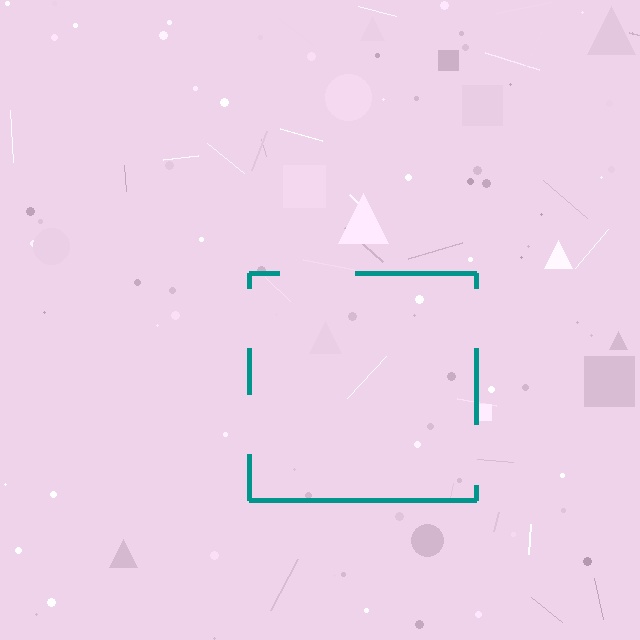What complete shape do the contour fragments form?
The contour fragments form a square.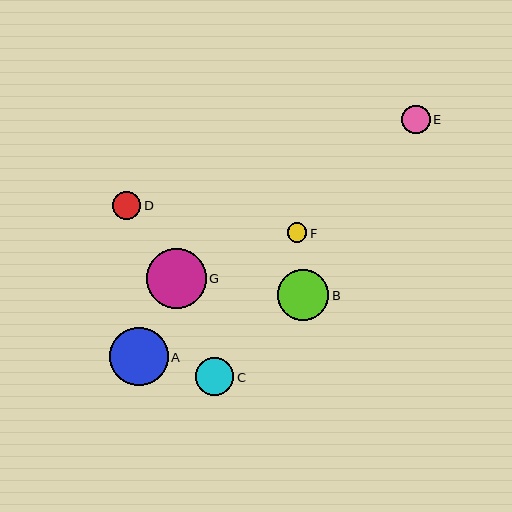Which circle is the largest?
Circle G is the largest with a size of approximately 60 pixels.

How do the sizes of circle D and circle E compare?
Circle D and circle E are approximately the same size.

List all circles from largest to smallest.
From largest to smallest: G, A, B, C, D, E, F.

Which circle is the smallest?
Circle F is the smallest with a size of approximately 20 pixels.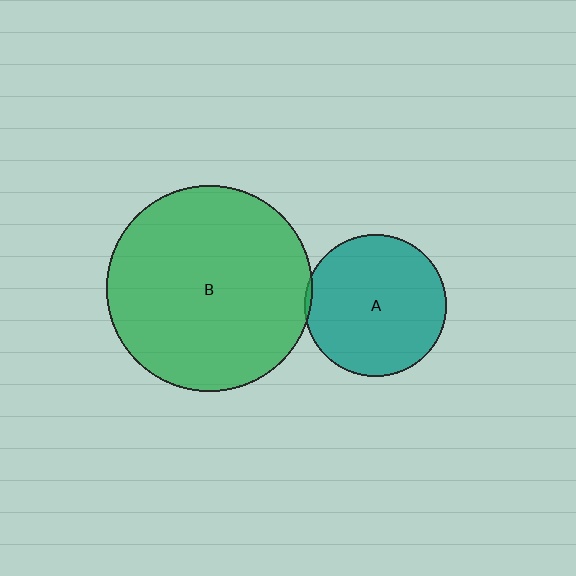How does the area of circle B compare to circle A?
Approximately 2.1 times.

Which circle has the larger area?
Circle B (green).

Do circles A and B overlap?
Yes.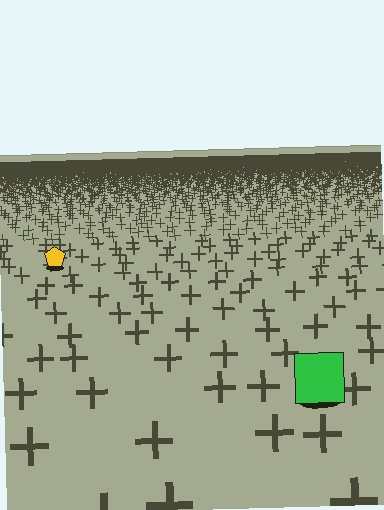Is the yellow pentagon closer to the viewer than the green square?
No. The green square is closer — you can tell from the texture gradient: the ground texture is coarser near it.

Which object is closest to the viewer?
The green square is closest. The texture marks near it are larger and more spread out.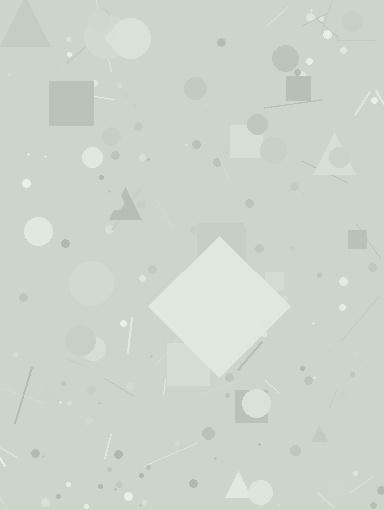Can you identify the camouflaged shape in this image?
The camouflaged shape is a diamond.